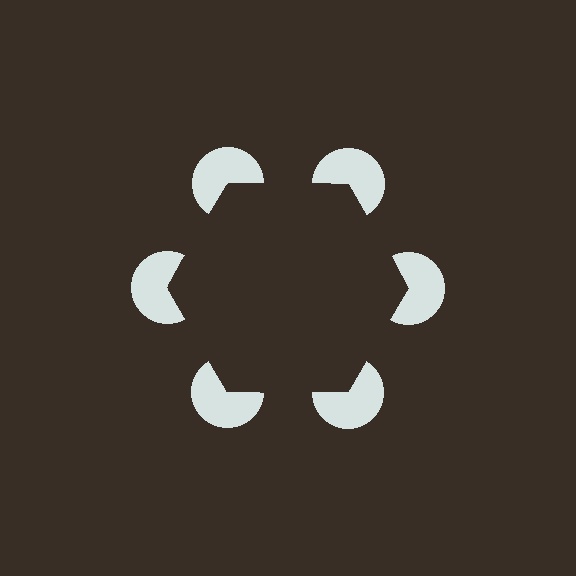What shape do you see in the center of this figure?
An illusory hexagon — its edges are inferred from the aligned wedge cuts in the pac-man discs, not physically drawn.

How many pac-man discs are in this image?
There are 6 — one at each vertex of the illusory hexagon.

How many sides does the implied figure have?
6 sides.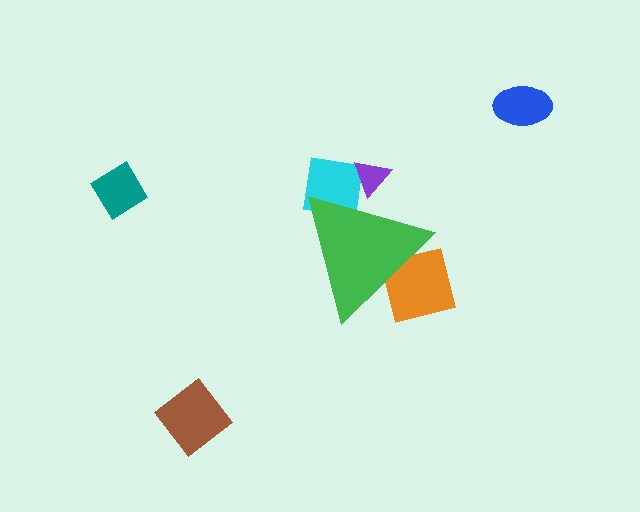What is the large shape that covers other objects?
A green triangle.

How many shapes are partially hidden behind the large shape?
3 shapes are partially hidden.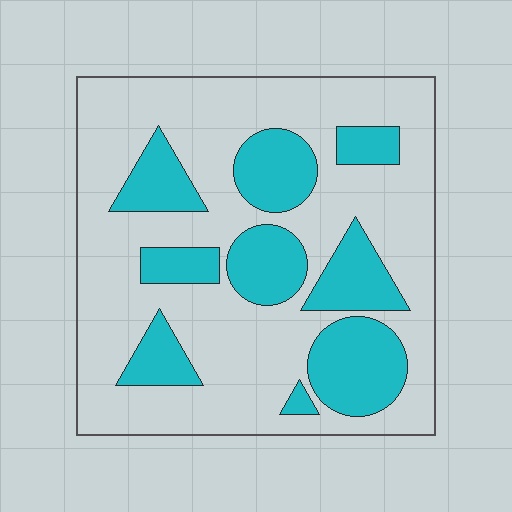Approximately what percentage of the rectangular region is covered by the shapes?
Approximately 30%.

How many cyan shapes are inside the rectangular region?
9.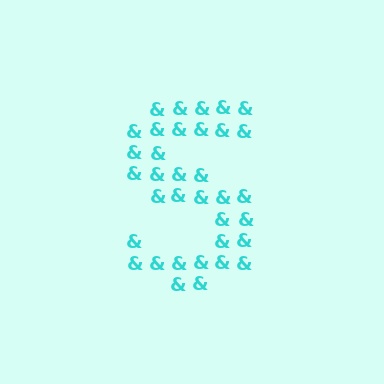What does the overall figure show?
The overall figure shows the letter S.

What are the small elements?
The small elements are ampersands.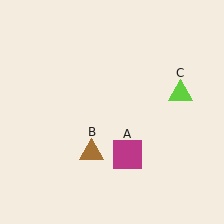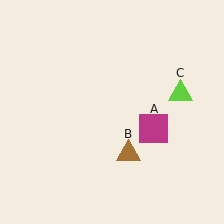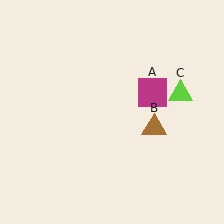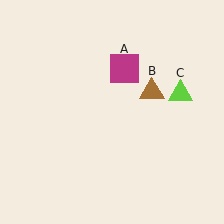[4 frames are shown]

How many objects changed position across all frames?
2 objects changed position: magenta square (object A), brown triangle (object B).